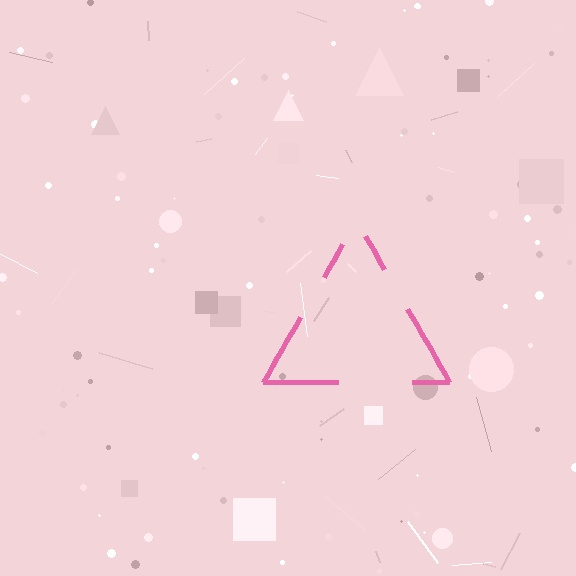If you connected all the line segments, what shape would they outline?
They would outline a triangle.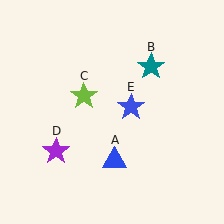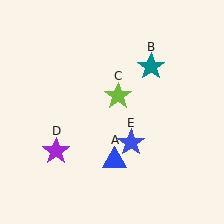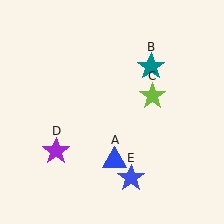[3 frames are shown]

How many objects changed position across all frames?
2 objects changed position: lime star (object C), blue star (object E).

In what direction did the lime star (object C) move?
The lime star (object C) moved right.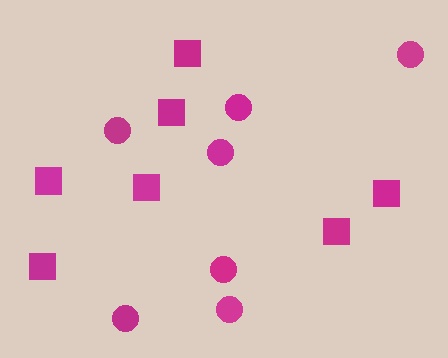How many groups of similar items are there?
There are 2 groups: one group of squares (7) and one group of circles (7).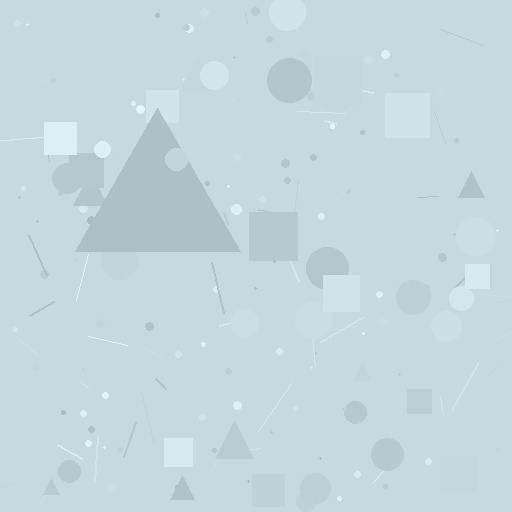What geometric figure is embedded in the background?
A triangle is embedded in the background.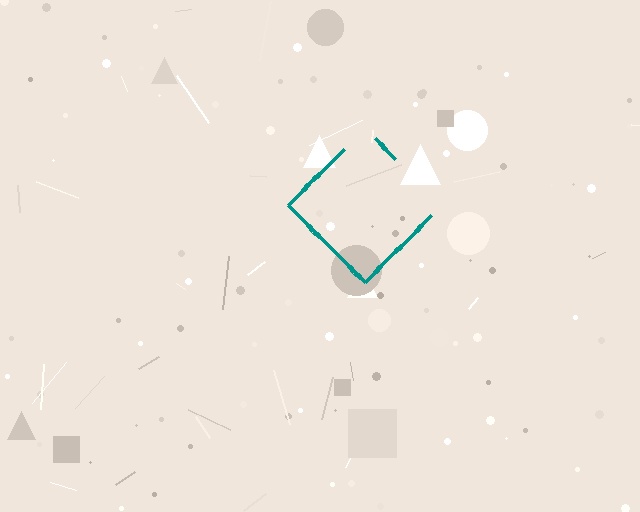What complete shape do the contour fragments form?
The contour fragments form a diamond.